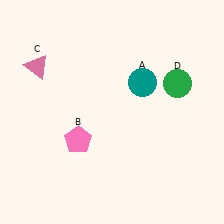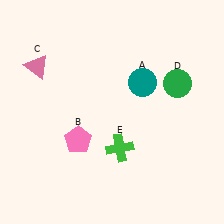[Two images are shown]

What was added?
A green cross (E) was added in Image 2.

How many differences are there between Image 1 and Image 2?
There is 1 difference between the two images.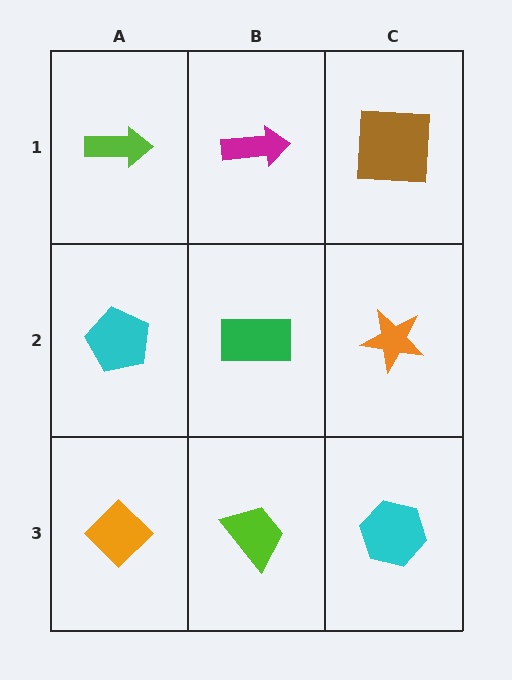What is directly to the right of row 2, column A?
A green rectangle.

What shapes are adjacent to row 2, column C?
A brown square (row 1, column C), a cyan hexagon (row 3, column C), a green rectangle (row 2, column B).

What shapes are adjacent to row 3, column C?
An orange star (row 2, column C), a lime trapezoid (row 3, column B).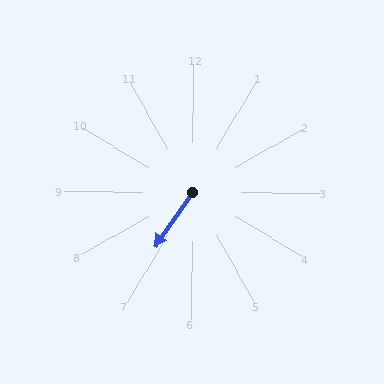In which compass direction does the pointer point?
Southwest.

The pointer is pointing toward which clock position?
Roughly 7 o'clock.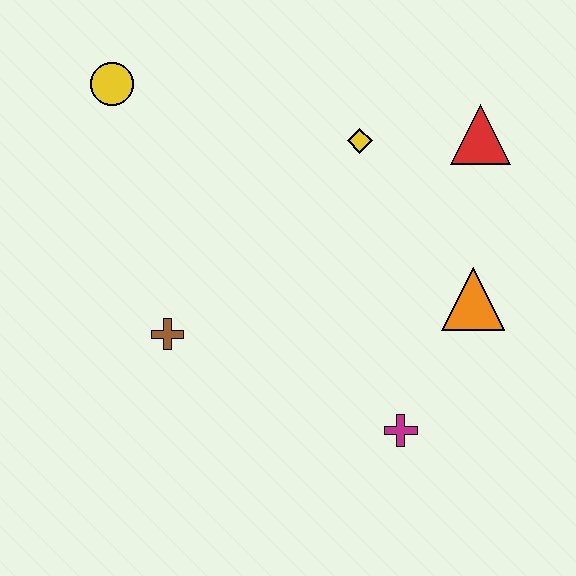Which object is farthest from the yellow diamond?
The magenta cross is farthest from the yellow diamond.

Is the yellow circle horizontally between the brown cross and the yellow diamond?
No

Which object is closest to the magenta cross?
The orange triangle is closest to the magenta cross.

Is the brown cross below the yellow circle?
Yes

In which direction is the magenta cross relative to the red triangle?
The magenta cross is below the red triangle.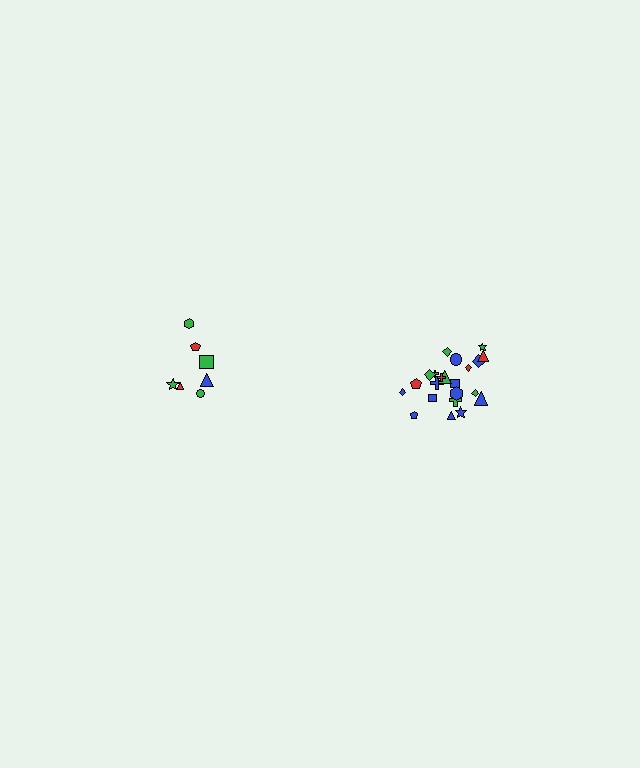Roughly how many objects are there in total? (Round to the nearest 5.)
Roughly 30 objects in total.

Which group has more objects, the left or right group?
The right group.